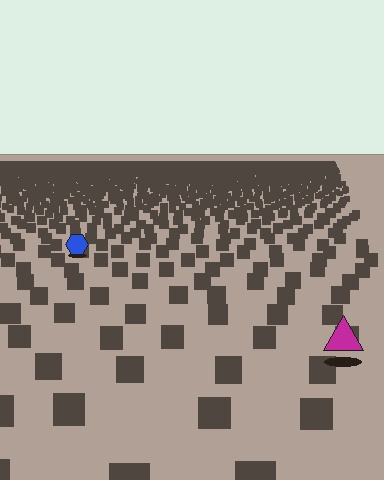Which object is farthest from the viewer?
The blue hexagon is farthest from the viewer. It appears smaller and the ground texture around it is denser.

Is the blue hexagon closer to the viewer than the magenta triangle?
No. The magenta triangle is closer — you can tell from the texture gradient: the ground texture is coarser near it.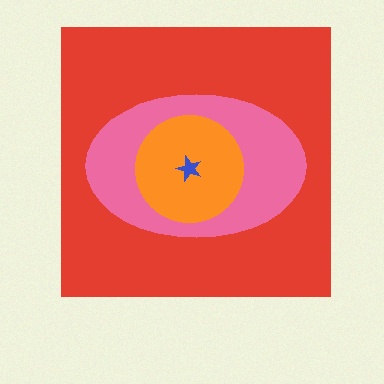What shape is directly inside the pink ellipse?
The orange circle.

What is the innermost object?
The blue star.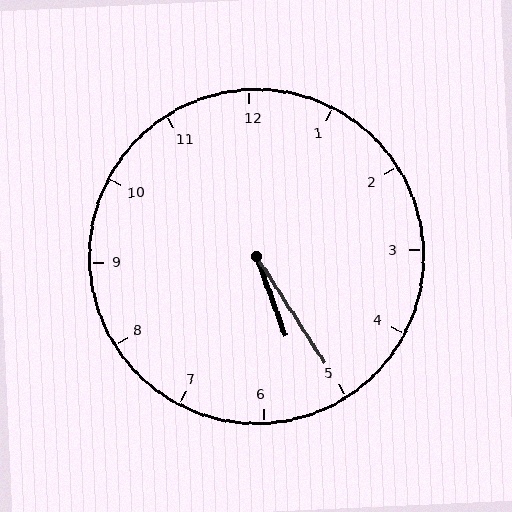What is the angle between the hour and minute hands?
Approximately 12 degrees.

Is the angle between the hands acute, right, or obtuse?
It is acute.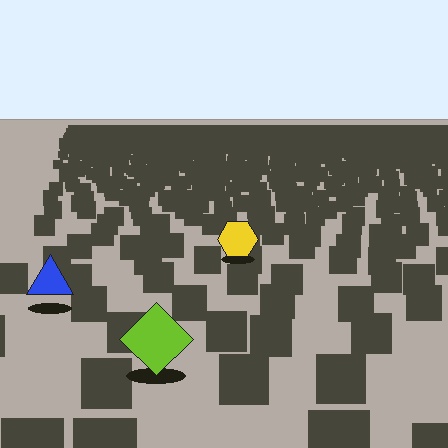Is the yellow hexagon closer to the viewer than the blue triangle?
No. The blue triangle is closer — you can tell from the texture gradient: the ground texture is coarser near it.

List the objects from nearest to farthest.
From nearest to farthest: the lime diamond, the blue triangle, the yellow hexagon.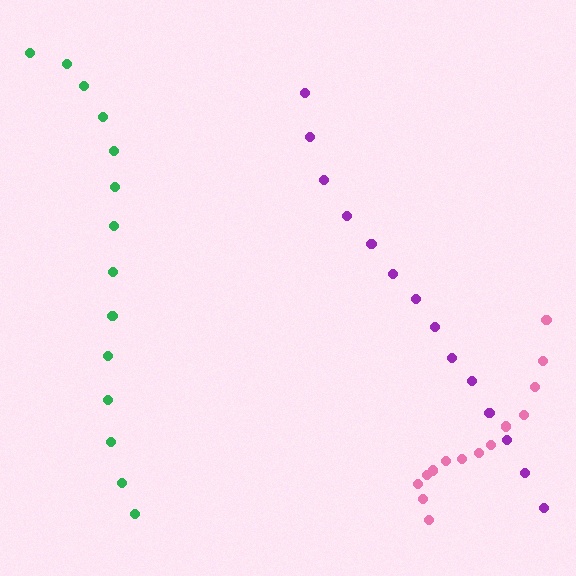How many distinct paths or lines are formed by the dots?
There are 3 distinct paths.